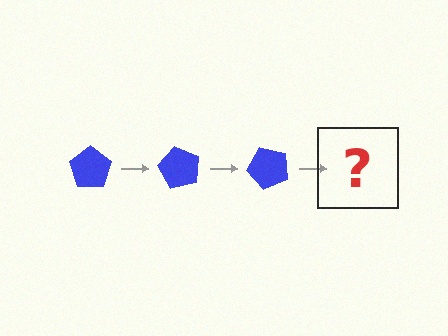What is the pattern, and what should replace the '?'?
The pattern is that the pentagon rotates 60 degrees each step. The '?' should be a blue pentagon rotated 180 degrees.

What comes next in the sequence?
The next element should be a blue pentagon rotated 180 degrees.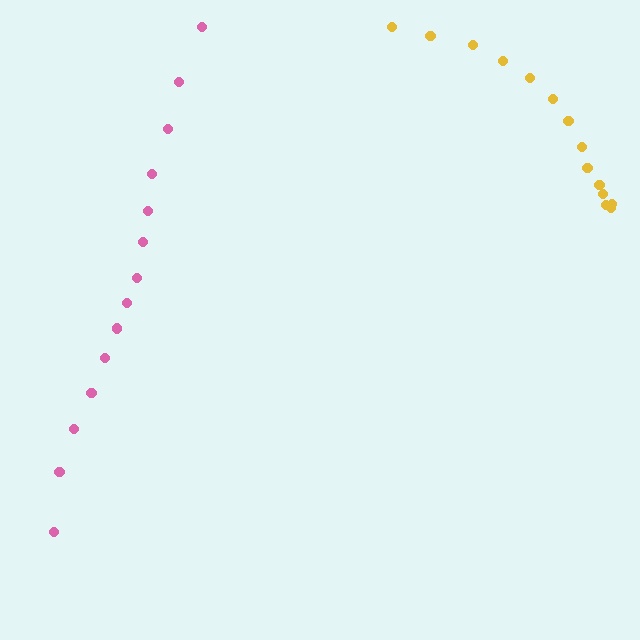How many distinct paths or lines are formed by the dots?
There are 2 distinct paths.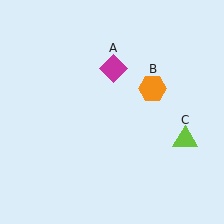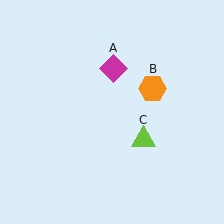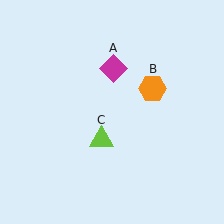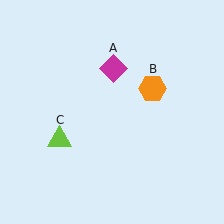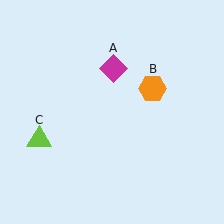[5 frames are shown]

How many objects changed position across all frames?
1 object changed position: lime triangle (object C).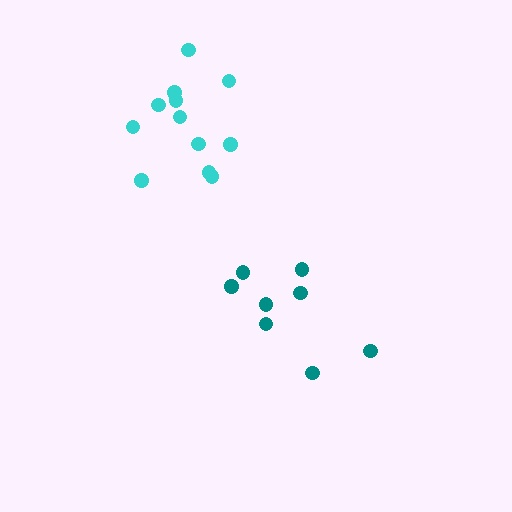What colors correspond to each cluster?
The clusters are colored: teal, cyan.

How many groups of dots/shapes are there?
There are 2 groups.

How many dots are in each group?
Group 1: 8 dots, Group 2: 12 dots (20 total).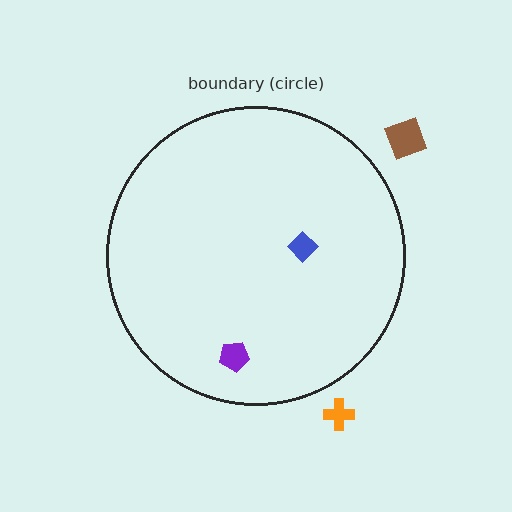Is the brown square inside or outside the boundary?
Outside.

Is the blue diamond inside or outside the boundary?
Inside.